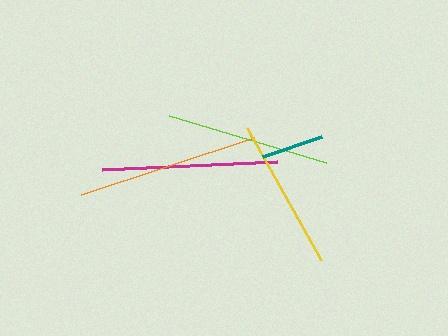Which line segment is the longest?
The orange line is the longest at approximately 182 pixels.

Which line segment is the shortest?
The teal line is the shortest at approximately 62 pixels.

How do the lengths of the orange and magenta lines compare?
The orange and magenta lines are approximately the same length.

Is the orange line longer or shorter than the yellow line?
The orange line is longer than the yellow line.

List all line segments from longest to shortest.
From longest to shortest: orange, magenta, lime, yellow, teal.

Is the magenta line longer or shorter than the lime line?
The magenta line is longer than the lime line.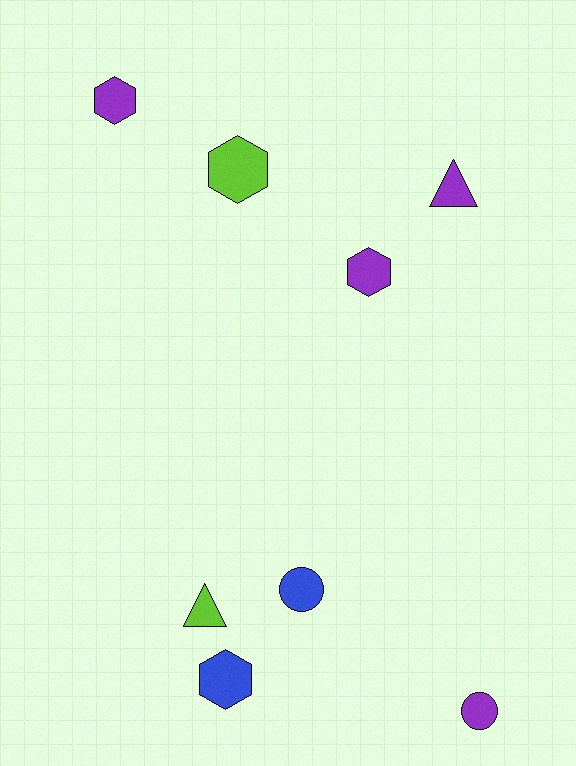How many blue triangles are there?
There are no blue triangles.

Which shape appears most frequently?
Hexagon, with 4 objects.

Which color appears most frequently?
Purple, with 4 objects.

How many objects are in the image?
There are 8 objects.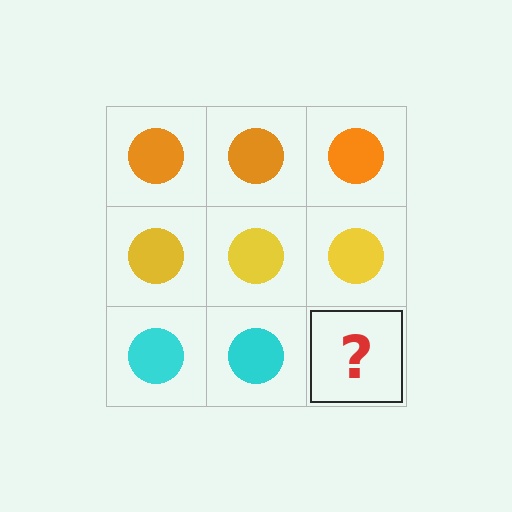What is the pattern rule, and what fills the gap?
The rule is that each row has a consistent color. The gap should be filled with a cyan circle.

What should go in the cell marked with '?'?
The missing cell should contain a cyan circle.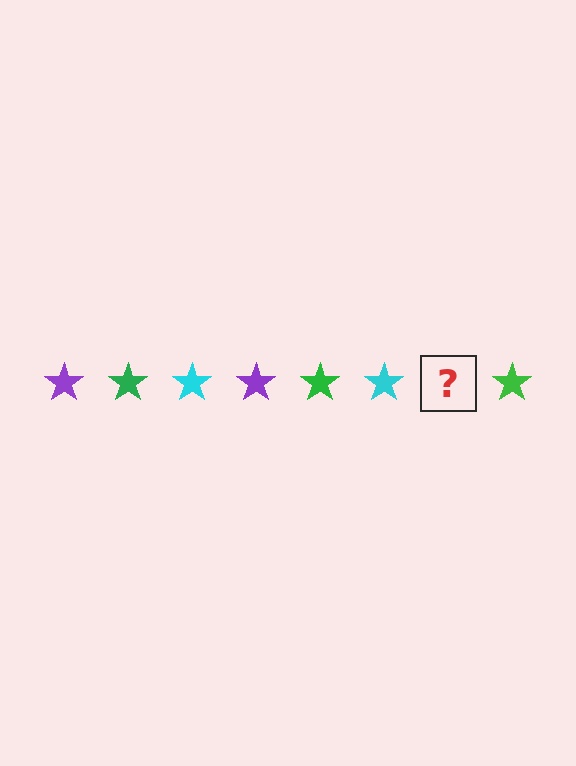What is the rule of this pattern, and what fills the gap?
The rule is that the pattern cycles through purple, green, cyan stars. The gap should be filled with a purple star.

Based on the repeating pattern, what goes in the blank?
The blank should be a purple star.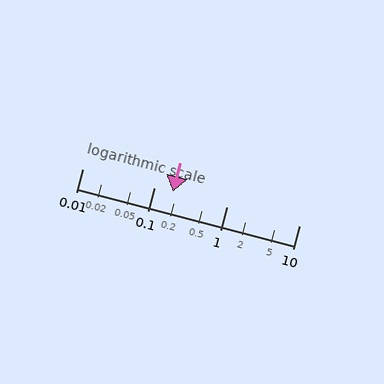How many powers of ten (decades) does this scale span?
The scale spans 3 decades, from 0.01 to 10.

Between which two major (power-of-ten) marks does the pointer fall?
The pointer is between 0.1 and 1.